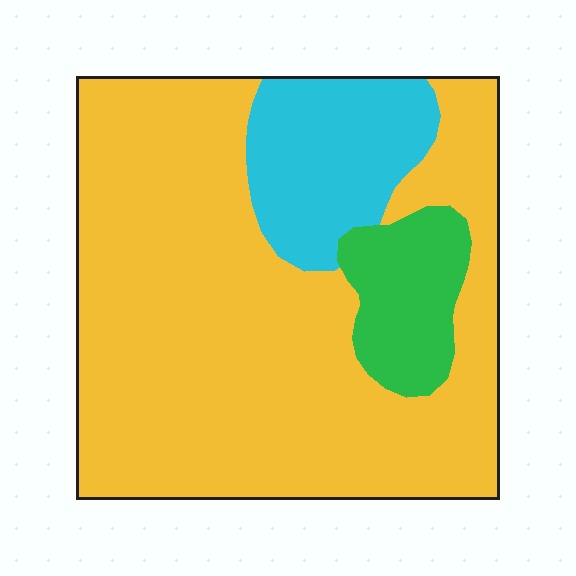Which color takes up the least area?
Green, at roughly 10%.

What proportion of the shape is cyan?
Cyan takes up less than a sixth of the shape.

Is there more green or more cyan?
Cyan.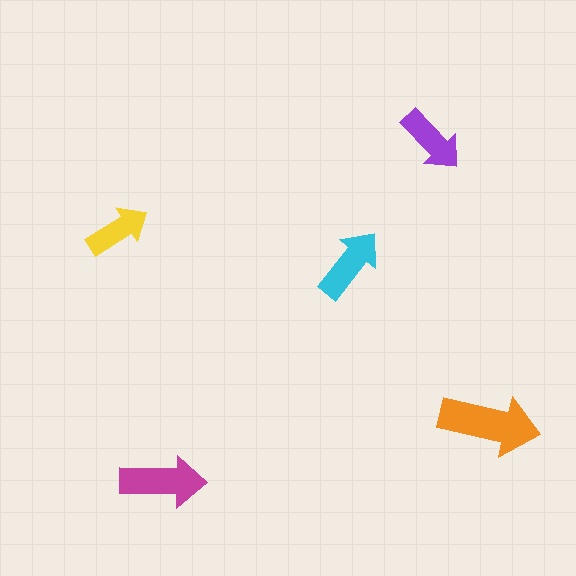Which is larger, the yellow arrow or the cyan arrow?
The cyan one.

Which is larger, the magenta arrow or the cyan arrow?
The magenta one.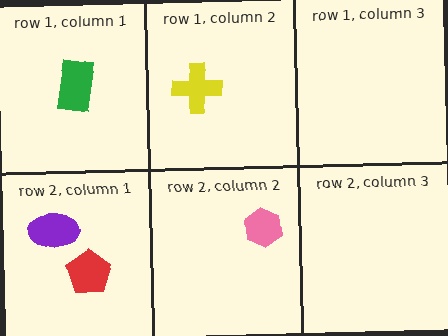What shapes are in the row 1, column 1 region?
The green rectangle.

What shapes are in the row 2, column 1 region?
The red pentagon, the purple ellipse.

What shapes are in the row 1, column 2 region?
The yellow cross.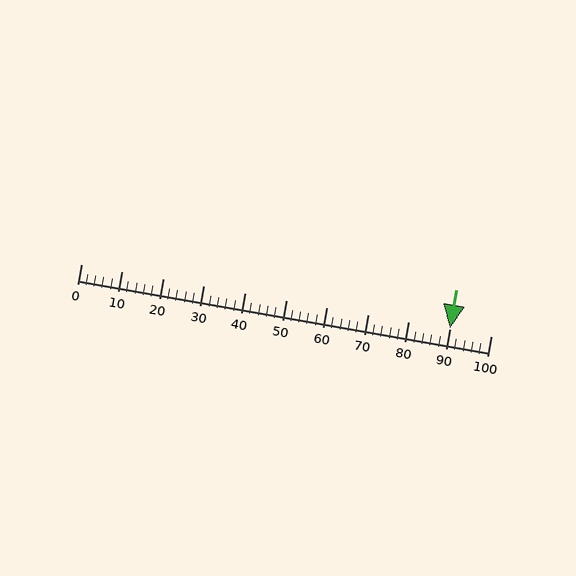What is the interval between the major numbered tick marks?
The major tick marks are spaced 10 units apart.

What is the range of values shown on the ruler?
The ruler shows values from 0 to 100.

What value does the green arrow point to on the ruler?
The green arrow points to approximately 90.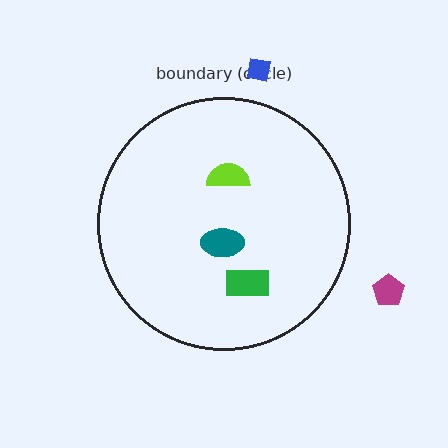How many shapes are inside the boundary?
3 inside, 2 outside.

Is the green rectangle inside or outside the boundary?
Inside.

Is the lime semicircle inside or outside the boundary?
Inside.